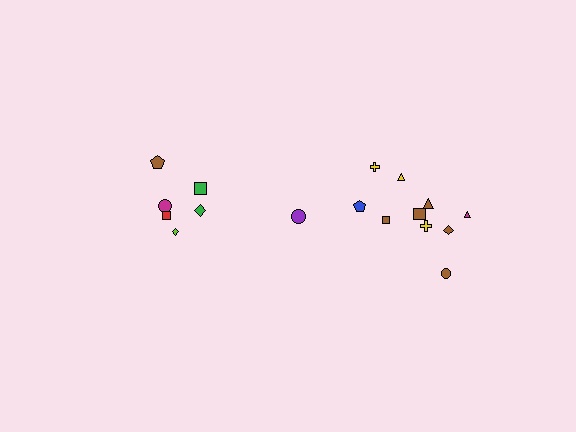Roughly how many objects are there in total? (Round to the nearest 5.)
Roughly 20 objects in total.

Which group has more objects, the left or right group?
The right group.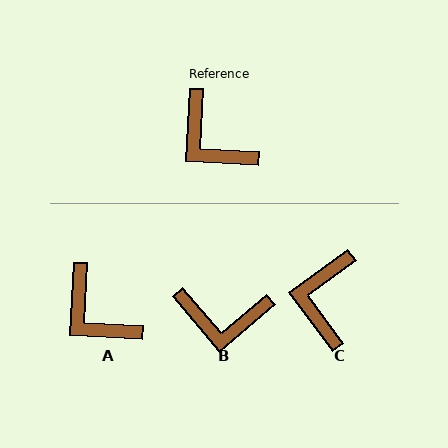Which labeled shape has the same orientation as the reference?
A.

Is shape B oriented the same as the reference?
No, it is off by about 43 degrees.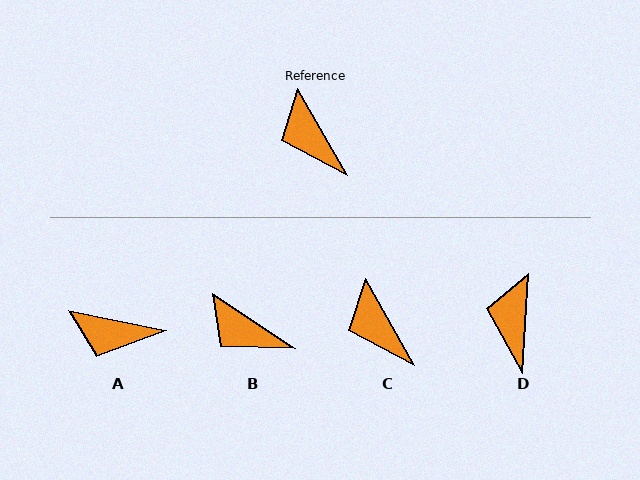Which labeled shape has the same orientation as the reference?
C.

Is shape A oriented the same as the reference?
No, it is off by about 49 degrees.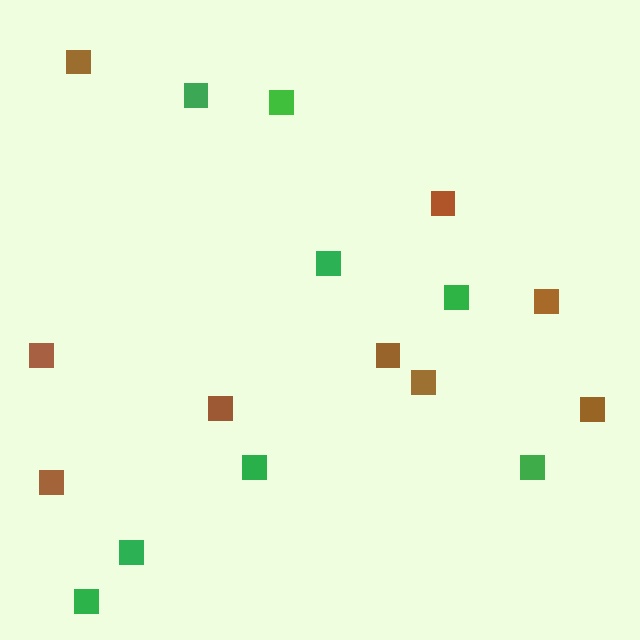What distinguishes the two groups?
There are 2 groups: one group of green squares (8) and one group of brown squares (9).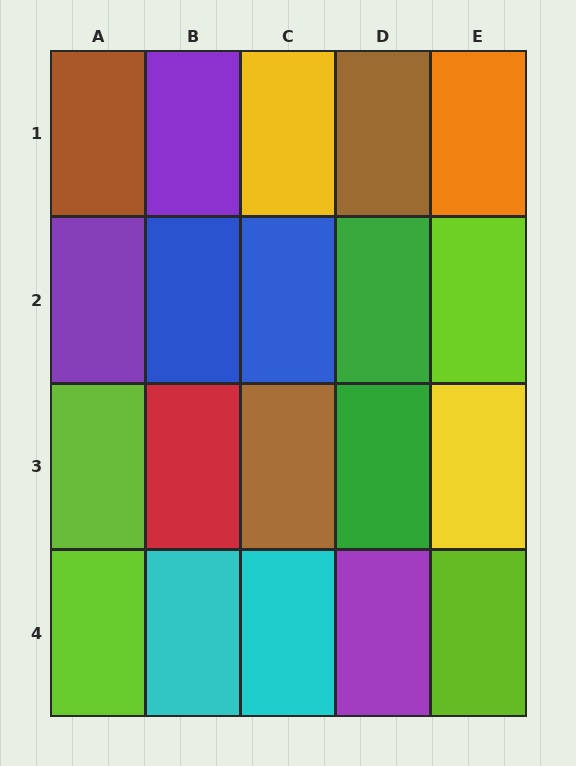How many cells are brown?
3 cells are brown.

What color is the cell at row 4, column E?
Lime.